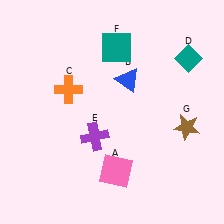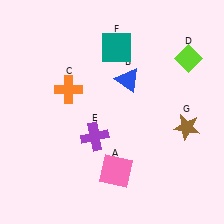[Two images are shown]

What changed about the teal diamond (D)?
In Image 1, D is teal. In Image 2, it changed to lime.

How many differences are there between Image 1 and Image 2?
There is 1 difference between the two images.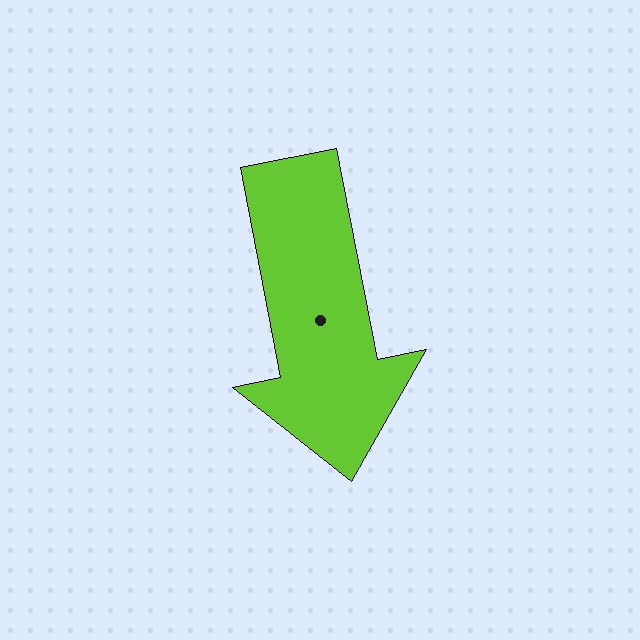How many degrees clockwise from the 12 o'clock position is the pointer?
Approximately 169 degrees.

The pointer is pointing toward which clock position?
Roughly 6 o'clock.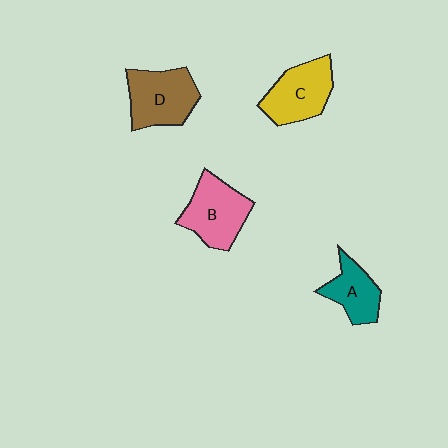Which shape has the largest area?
Shape D (brown).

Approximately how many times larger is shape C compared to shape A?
Approximately 1.4 times.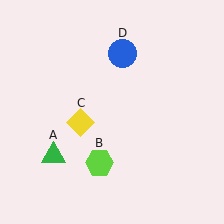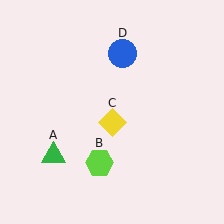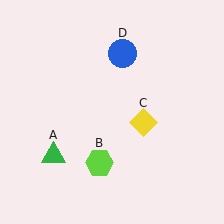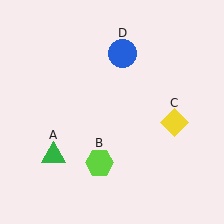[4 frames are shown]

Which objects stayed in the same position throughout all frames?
Green triangle (object A) and lime hexagon (object B) and blue circle (object D) remained stationary.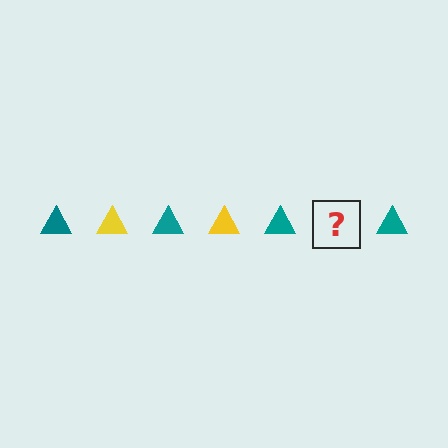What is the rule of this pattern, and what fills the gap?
The rule is that the pattern cycles through teal, yellow triangles. The gap should be filled with a yellow triangle.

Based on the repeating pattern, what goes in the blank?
The blank should be a yellow triangle.